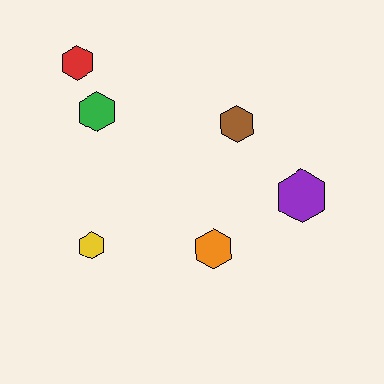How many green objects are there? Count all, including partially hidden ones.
There is 1 green object.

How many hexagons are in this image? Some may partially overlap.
There are 6 hexagons.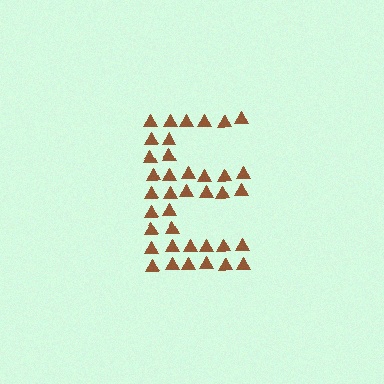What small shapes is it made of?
It is made of small triangles.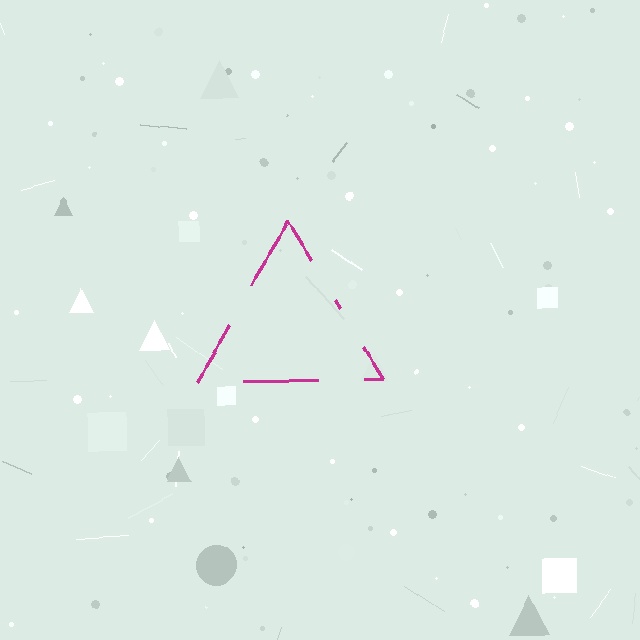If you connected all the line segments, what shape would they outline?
They would outline a triangle.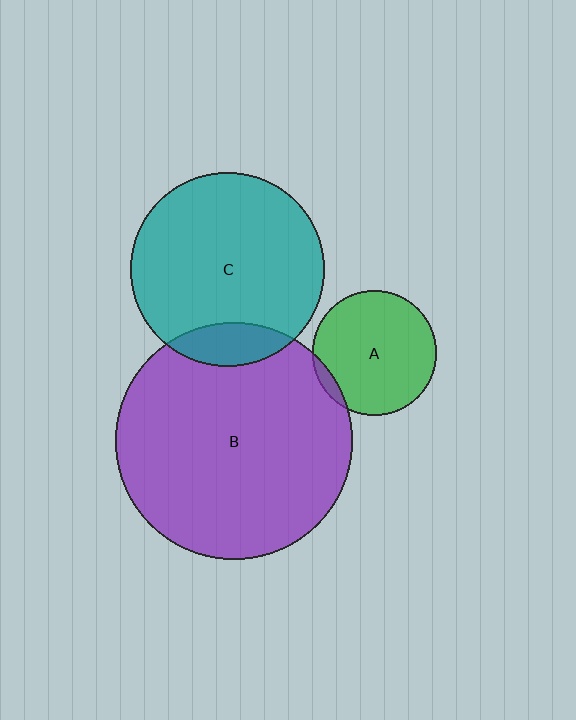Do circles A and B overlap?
Yes.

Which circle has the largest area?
Circle B (purple).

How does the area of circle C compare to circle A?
Approximately 2.4 times.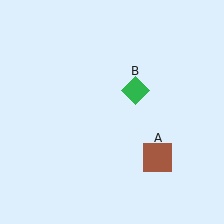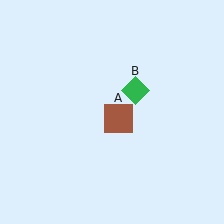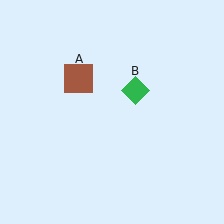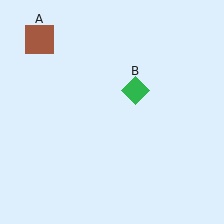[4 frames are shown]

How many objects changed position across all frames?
1 object changed position: brown square (object A).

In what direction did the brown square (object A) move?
The brown square (object A) moved up and to the left.